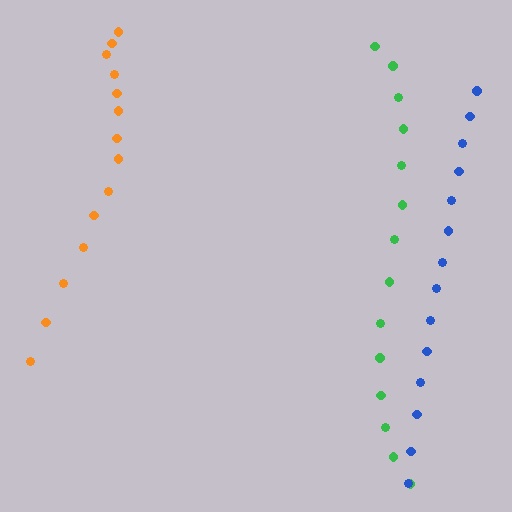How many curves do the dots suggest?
There are 3 distinct paths.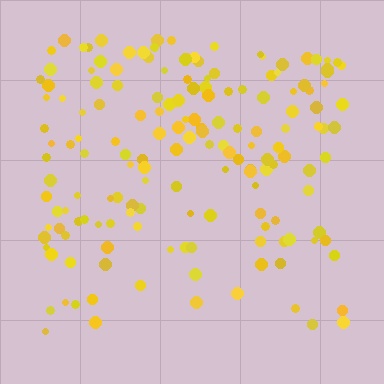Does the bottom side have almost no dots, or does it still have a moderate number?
Still a moderate number, just noticeably fewer than the top.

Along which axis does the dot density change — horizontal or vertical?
Vertical.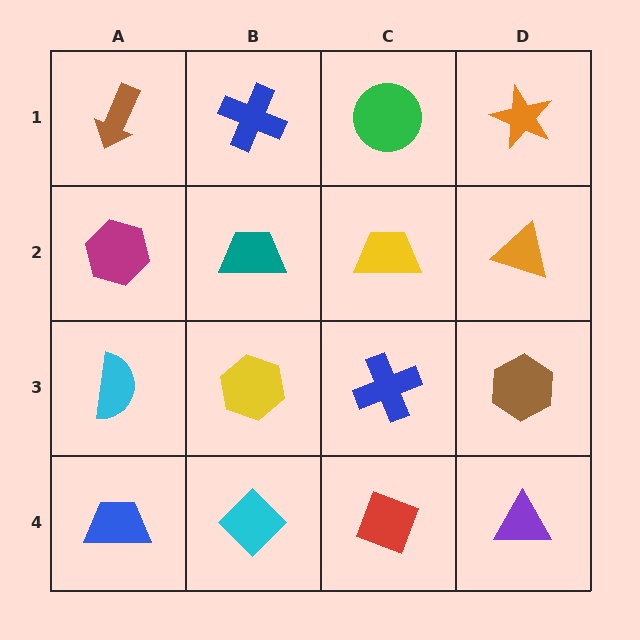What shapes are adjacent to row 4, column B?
A yellow hexagon (row 3, column B), a blue trapezoid (row 4, column A), a red diamond (row 4, column C).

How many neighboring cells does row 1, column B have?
3.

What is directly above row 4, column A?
A cyan semicircle.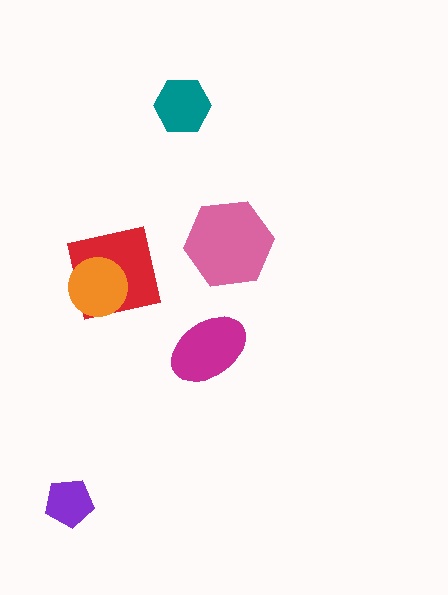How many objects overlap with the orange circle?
1 object overlaps with the orange circle.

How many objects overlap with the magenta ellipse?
0 objects overlap with the magenta ellipse.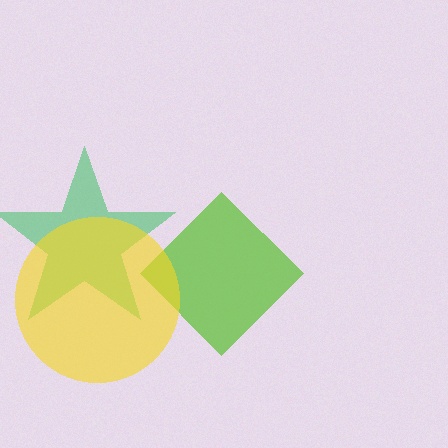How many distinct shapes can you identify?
There are 3 distinct shapes: a lime diamond, a green star, a yellow circle.